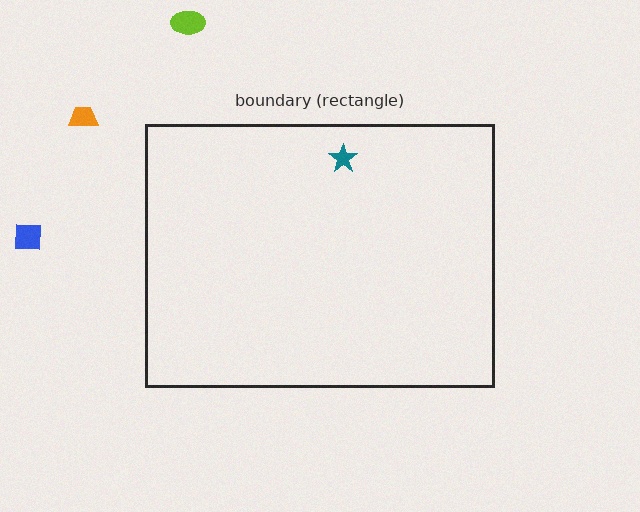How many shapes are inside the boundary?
1 inside, 3 outside.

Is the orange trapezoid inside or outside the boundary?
Outside.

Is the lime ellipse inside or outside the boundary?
Outside.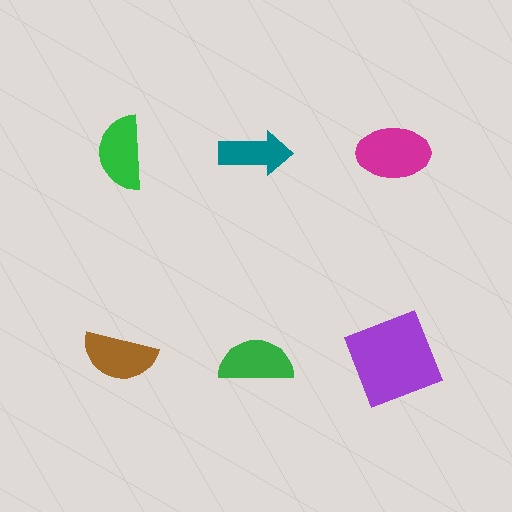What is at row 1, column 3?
A magenta ellipse.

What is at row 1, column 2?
A teal arrow.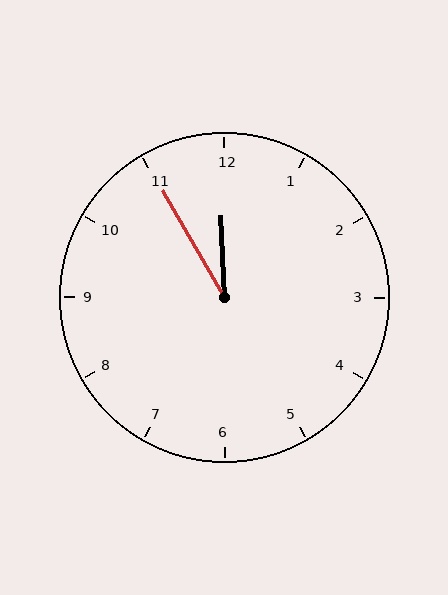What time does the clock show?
11:55.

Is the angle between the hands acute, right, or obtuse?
It is acute.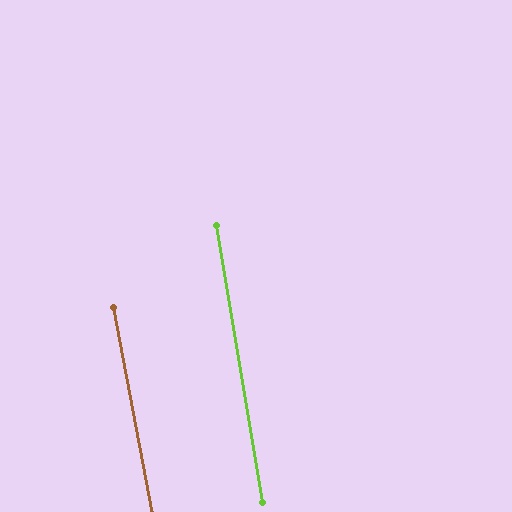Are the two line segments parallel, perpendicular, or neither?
Parallel — their directions differ by only 1.3°.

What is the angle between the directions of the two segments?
Approximately 1 degree.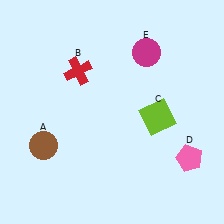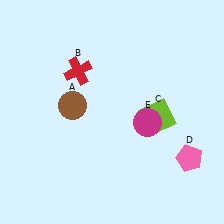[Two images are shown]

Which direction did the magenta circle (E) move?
The magenta circle (E) moved down.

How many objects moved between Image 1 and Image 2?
2 objects moved between the two images.